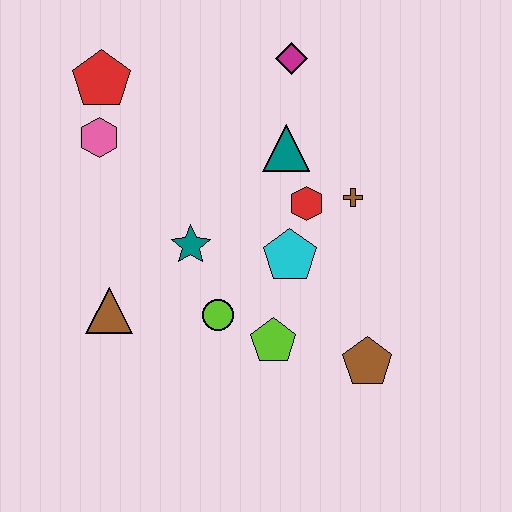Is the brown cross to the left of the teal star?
No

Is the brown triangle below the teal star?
Yes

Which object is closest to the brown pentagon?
The lime pentagon is closest to the brown pentagon.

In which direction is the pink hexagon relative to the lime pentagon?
The pink hexagon is above the lime pentagon.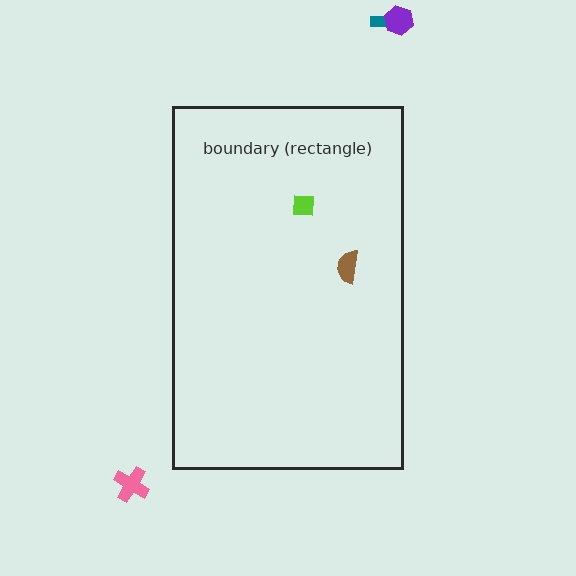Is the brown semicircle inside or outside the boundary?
Inside.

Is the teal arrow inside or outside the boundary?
Outside.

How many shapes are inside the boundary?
2 inside, 3 outside.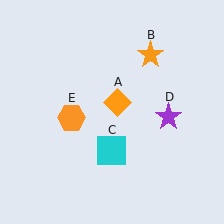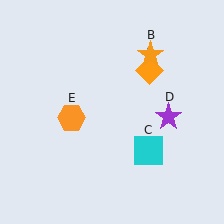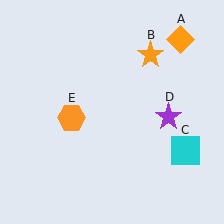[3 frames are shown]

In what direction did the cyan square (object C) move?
The cyan square (object C) moved right.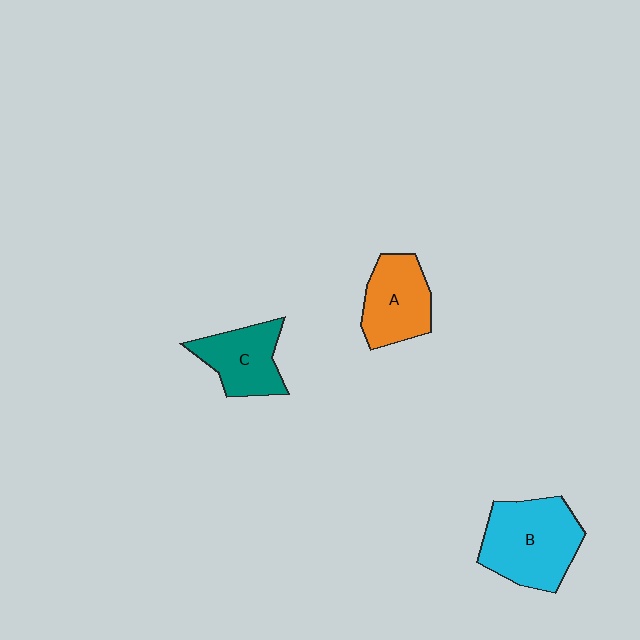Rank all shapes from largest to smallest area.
From largest to smallest: B (cyan), A (orange), C (teal).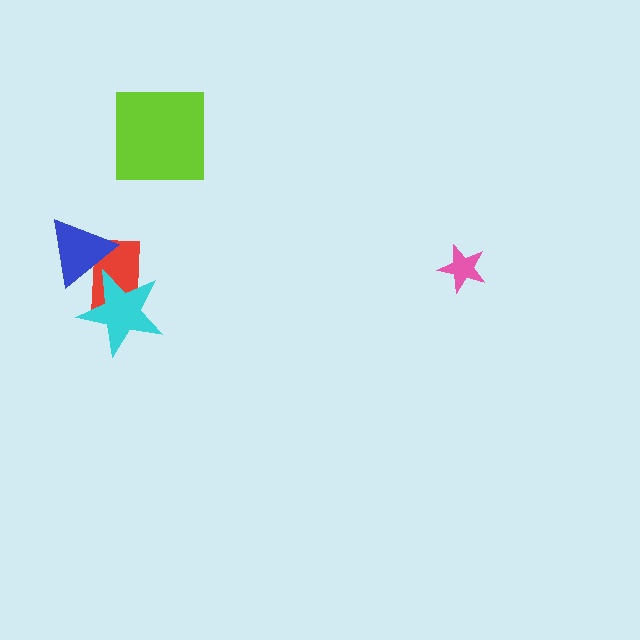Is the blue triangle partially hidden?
Yes, it is partially covered by another shape.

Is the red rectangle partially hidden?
Yes, it is partially covered by another shape.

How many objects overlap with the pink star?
0 objects overlap with the pink star.